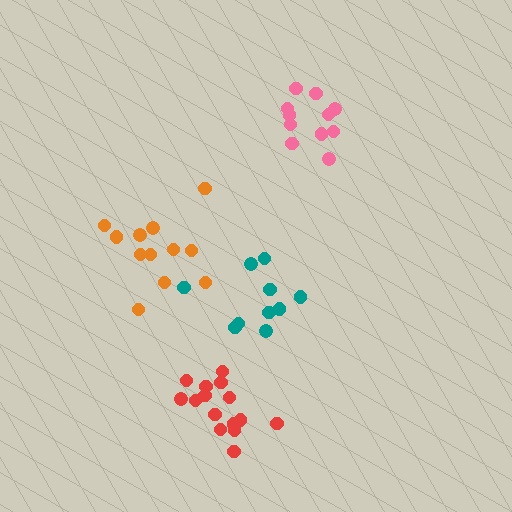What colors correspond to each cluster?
The clusters are colored: pink, red, teal, orange.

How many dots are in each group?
Group 1: 11 dots, Group 2: 15 dots, Group 3: 10 dots, Group 4: 12 dots (48 total).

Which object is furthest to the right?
The pink cluster is rightmost.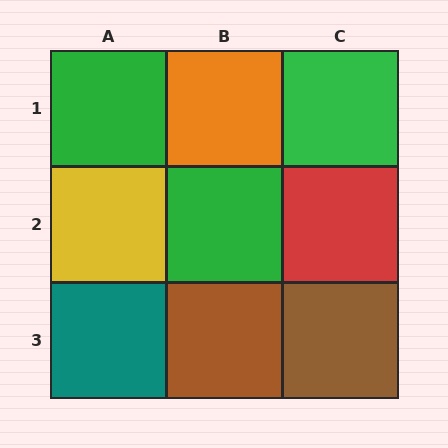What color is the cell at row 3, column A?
Teal.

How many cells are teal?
1 cell is teal.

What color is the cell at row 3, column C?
Brown.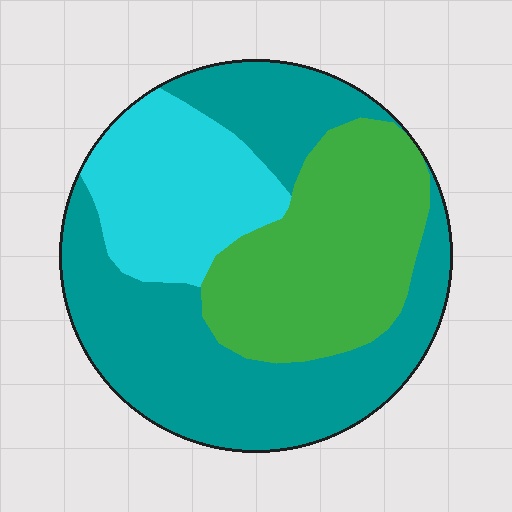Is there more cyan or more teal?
Teal.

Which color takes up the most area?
Teal, at roughly 50%.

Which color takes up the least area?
Cyan, at roughly 20%.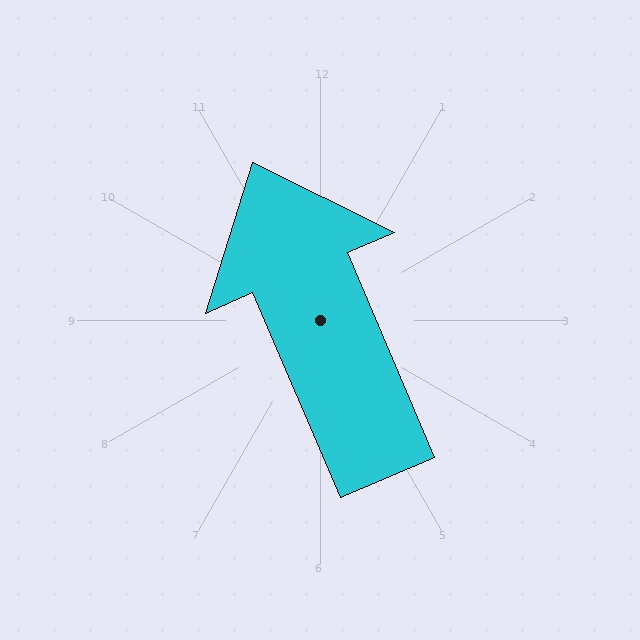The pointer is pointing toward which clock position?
Roughly 11 o'clock.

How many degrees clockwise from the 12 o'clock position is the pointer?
Approximately 337 degrees.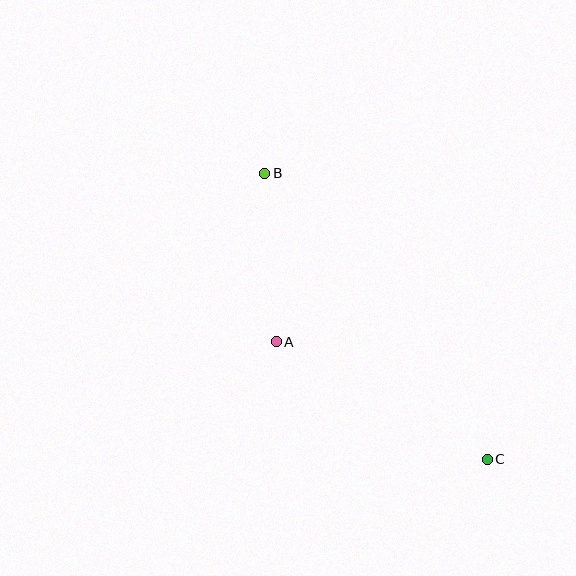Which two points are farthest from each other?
Points B and C are farthest from each other.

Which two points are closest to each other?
Points A and B are closest to each other.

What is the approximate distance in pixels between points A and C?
The distance between A and C is approximately 242 pixels.